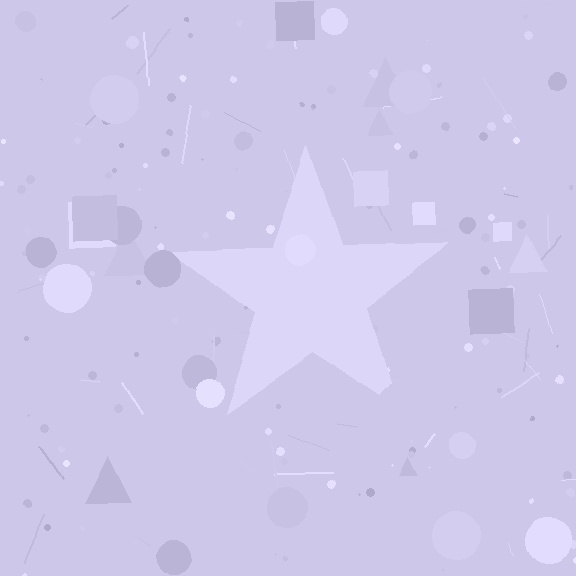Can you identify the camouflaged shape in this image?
The camouflaged shape is a star.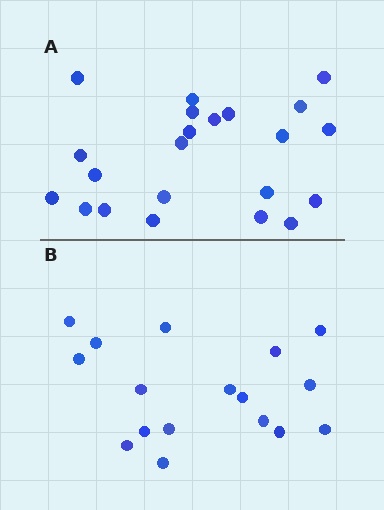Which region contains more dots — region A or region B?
Region A (the top region) has more dots.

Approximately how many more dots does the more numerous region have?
Region A has about 5 more dots than region B.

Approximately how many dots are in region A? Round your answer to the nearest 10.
About 20 dots. (The exact count is 22, which rounds to 20.)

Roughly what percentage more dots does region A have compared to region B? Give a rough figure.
About 30% more.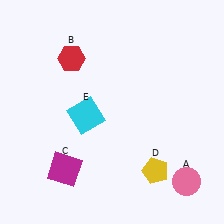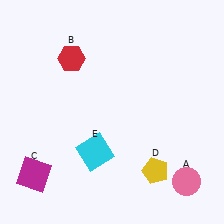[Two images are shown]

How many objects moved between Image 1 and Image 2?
2 objects moved between the two images.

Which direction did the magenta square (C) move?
The magenta square (C) moved left.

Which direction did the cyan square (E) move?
The cyan square (E) moved down.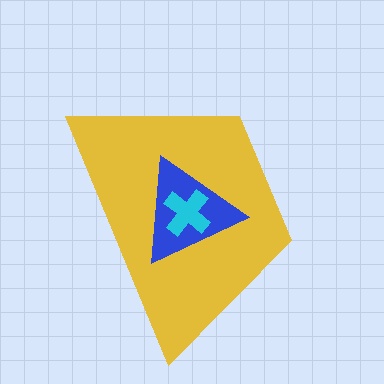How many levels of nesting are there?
3.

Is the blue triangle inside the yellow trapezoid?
Yes.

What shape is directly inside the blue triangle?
The cyan cross.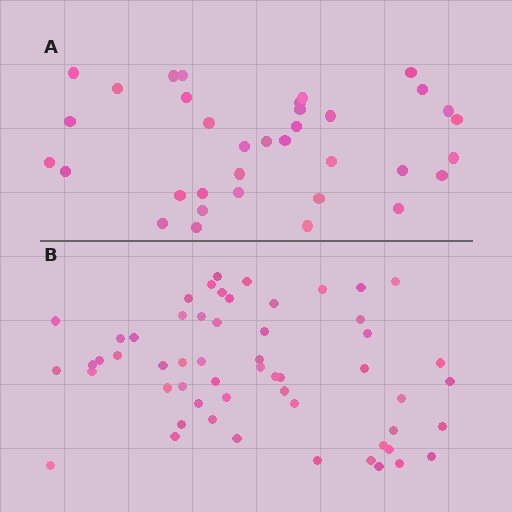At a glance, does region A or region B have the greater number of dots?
Region B (the bottom region) has more dots.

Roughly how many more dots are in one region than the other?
Region B has approximately 20 more dots than region A.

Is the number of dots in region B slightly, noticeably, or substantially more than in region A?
Region B has substantially more. The ratio is roughly 1.6 to 1.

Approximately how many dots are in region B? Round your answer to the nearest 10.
About 60 dots. (The exact count is 56, which rounds to 60.)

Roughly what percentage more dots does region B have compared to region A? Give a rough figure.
About 60% more.